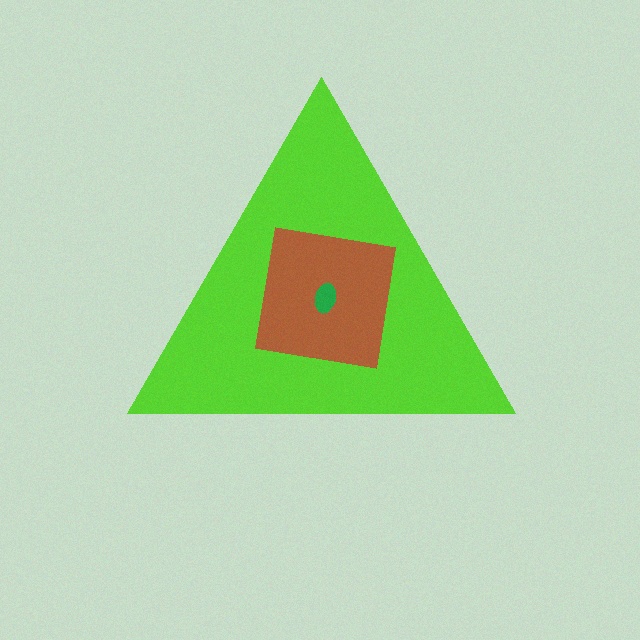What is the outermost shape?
The lime triangle.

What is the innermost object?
The green ellipse.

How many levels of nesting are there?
3.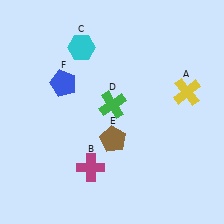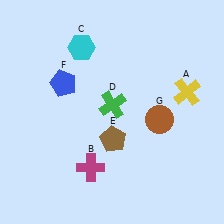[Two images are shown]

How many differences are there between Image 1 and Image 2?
There is 1 difference between the two images.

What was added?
A brown circle (G) was added in Image 2.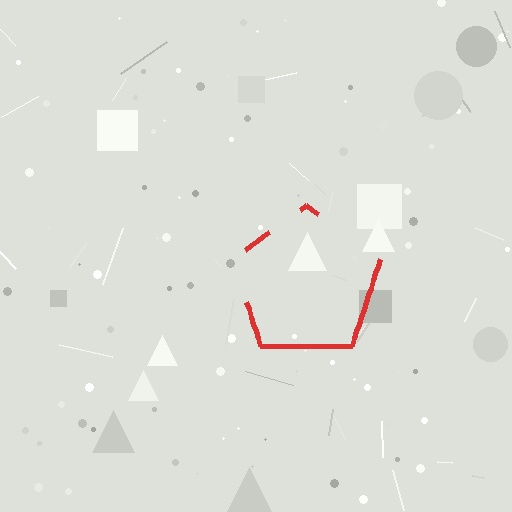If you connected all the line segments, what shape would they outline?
They would outline a pentagon.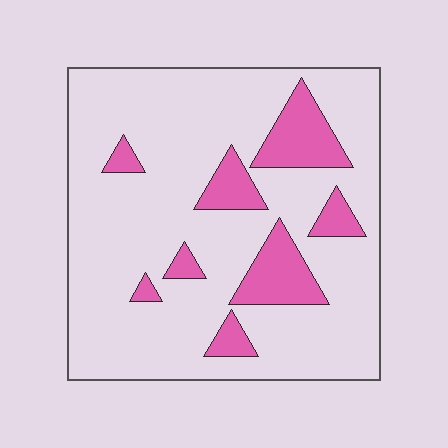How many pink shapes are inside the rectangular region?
8.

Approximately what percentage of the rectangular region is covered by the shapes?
Approximately 15%.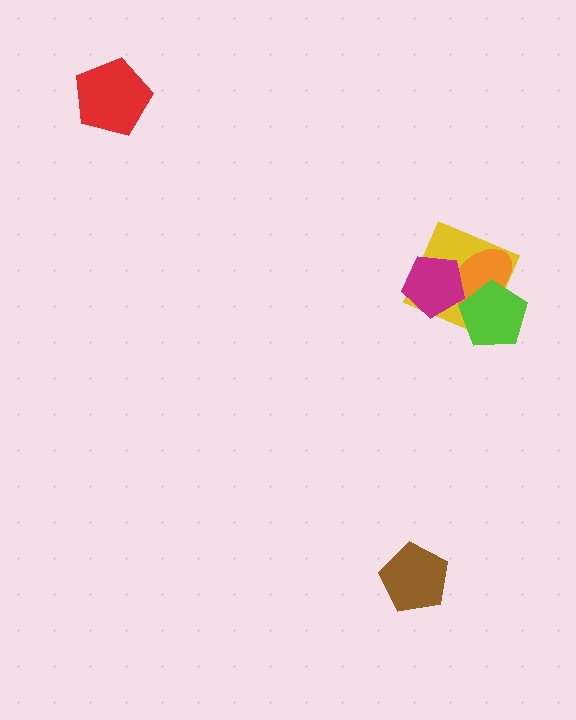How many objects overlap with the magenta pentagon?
2 objects overlap with the magenta pentagon.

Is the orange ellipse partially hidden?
Yes, it is partially covered by another shape.